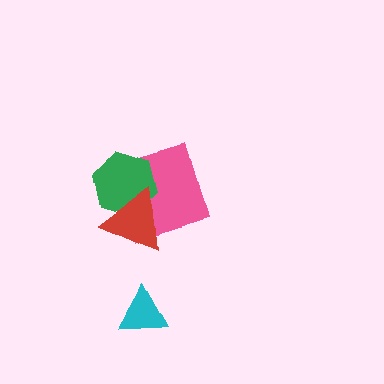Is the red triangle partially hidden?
No, no other shape covers it.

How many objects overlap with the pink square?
2 objects overlap with the pink square.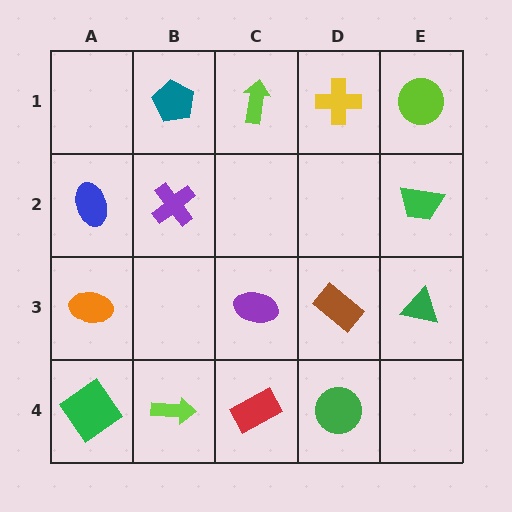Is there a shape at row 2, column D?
No, that cell is empty.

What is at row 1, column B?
A teal pentagon.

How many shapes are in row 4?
4 shapes.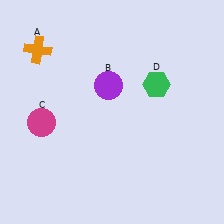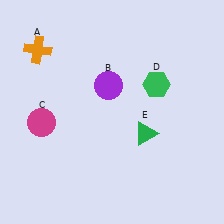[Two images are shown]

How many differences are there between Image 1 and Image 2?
There is 1 difference between the two images.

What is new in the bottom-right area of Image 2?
A green triangle (E) was added in the bottom-right area of Image 2.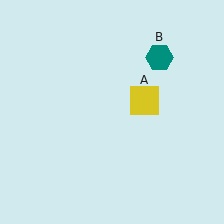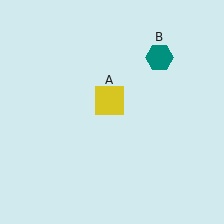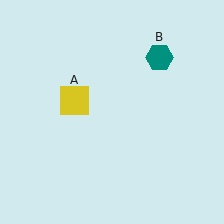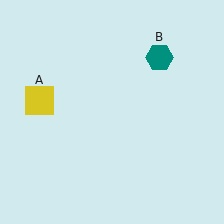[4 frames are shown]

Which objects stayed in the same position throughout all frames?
Teal hexagon (object B) remained stationary.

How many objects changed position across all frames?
1 object changed position: yellow square (object A).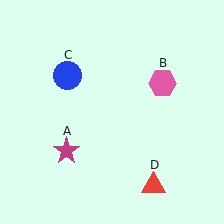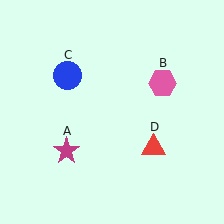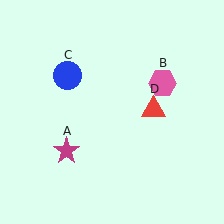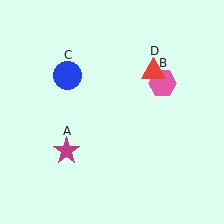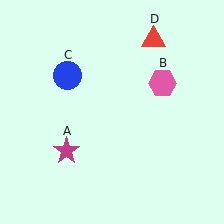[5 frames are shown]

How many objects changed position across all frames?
1 object changed position: red triangle (object D).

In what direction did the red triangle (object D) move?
The red triangle (object D) moved up.